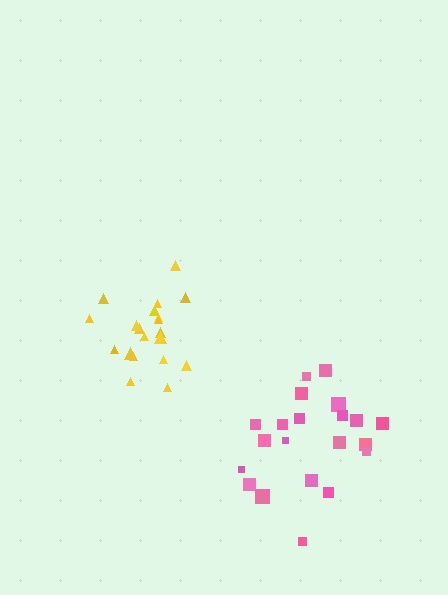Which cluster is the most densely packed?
Yellow.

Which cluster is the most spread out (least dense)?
Pink.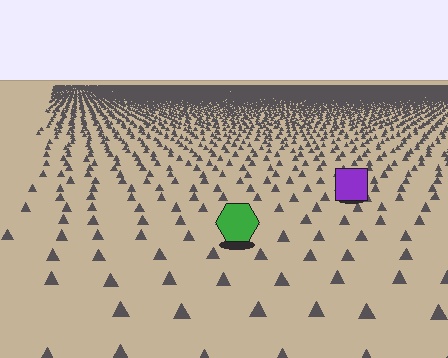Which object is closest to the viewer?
The green hexagon is closest. The texture marks near it are larger and more spread out.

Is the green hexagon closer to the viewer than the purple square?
Yes. The green hexagon is closer — you can tell from the texture gradient: the ground texture is coarser near it.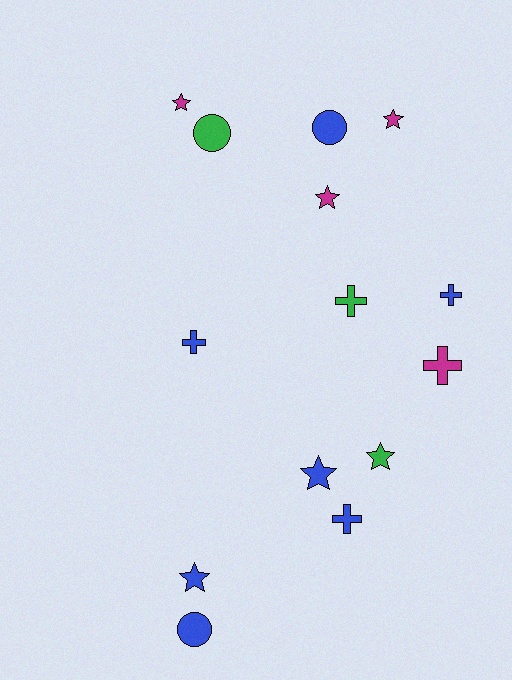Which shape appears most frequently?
Star, with 6 objects.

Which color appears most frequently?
Blue, with 7 objects.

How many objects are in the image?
There are 14 objects.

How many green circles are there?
There is 1 green circle.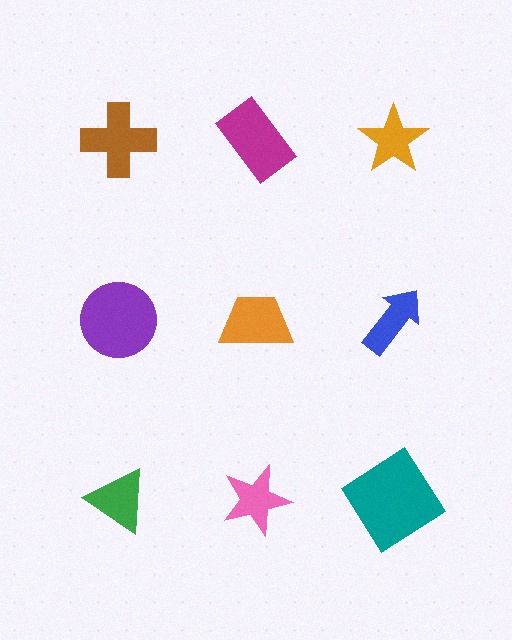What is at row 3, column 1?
A green triangle.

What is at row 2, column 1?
A purple circle.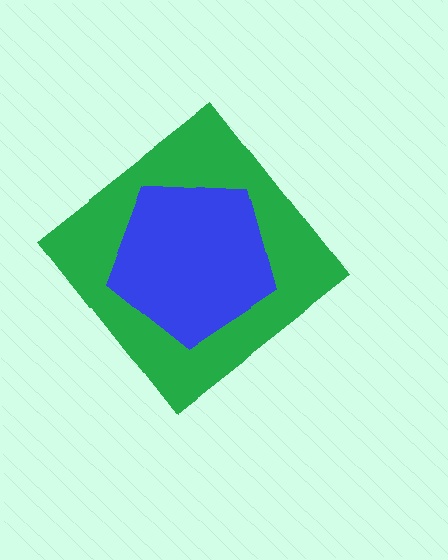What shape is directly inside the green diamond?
The blue pentagon.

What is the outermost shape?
The green diamond.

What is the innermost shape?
The blue pentagon.